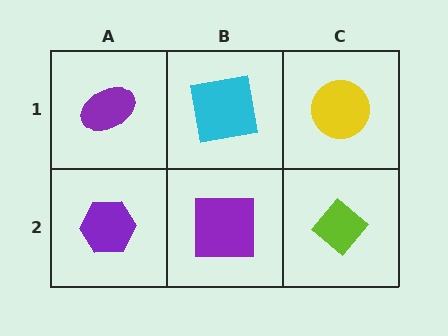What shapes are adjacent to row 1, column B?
A purple square (row 2, column B), a purple ellipse (row 1, column A), a yellow circle (row 1, column C).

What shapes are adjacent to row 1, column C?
A lime diamond (row 2, column C), a cyan square (row 1, column B).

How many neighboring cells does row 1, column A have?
2.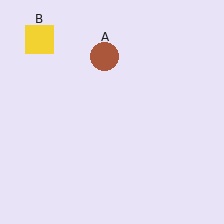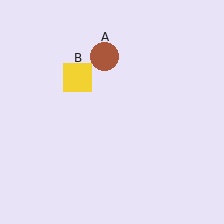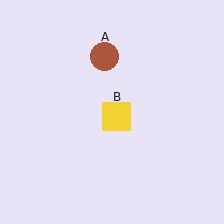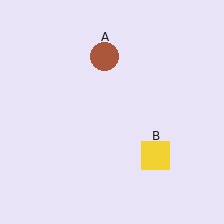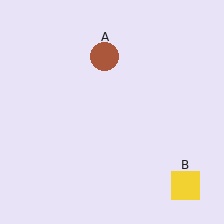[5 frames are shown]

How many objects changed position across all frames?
1 object changed position: yellow square (object B).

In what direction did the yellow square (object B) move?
The yellow square (object B) moved down and to the right.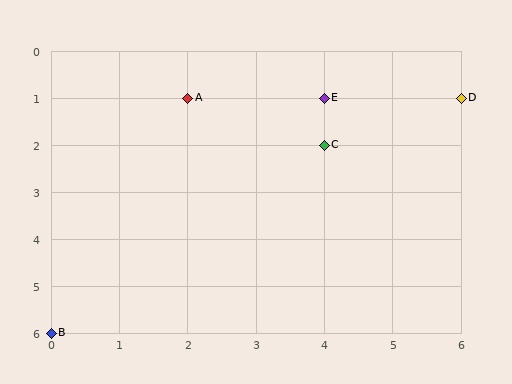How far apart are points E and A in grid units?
Points E and A are 2 columns apart.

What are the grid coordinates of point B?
Point B is at grid coordinates (0, 6).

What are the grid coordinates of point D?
Point D is at grid coordinates (6, 1).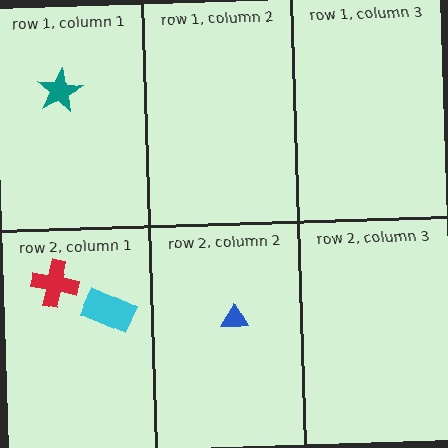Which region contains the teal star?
The row 1, column 1 region.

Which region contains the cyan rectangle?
The row 2, column 1 region.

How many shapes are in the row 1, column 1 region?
1.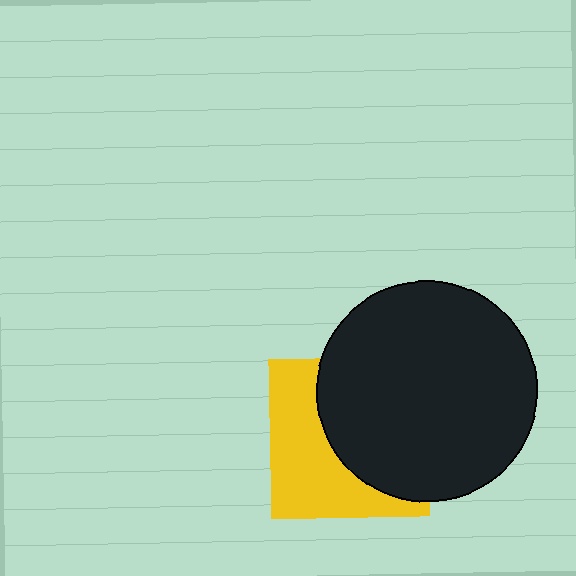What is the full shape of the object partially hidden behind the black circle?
The partially hidden object is a yellow square.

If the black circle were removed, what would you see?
You would see the complete yellow square.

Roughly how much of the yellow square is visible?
About half of it is visible (roughly 47%).